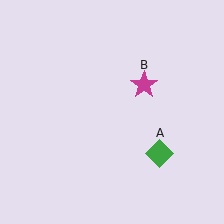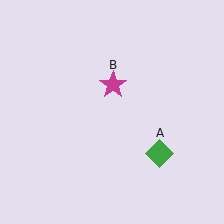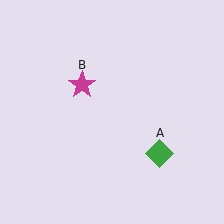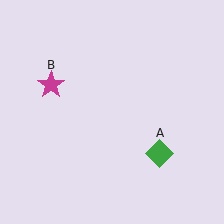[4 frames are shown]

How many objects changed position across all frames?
1 object changed position: magenta star (object B).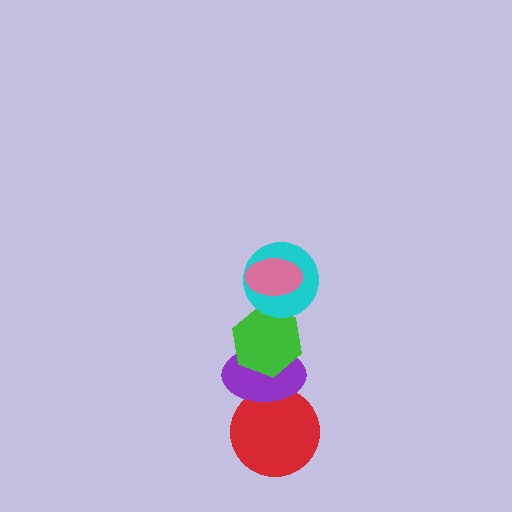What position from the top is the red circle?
The red circle is 5th from the top.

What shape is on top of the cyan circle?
The pink ellipse is on top of the cyan circle.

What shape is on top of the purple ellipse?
The green hexagon is on top of the purple ellipse.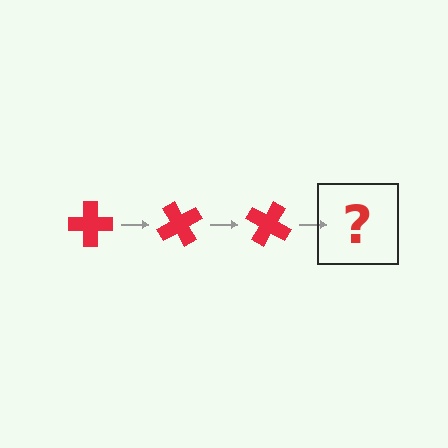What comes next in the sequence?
The next element should be a red cross rotated 180 degrees.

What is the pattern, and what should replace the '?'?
The pattern is that the cross rotates 60 degrees each step. The '?' should be a red cross rotated 180 degrees.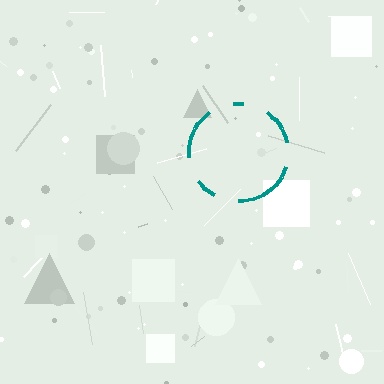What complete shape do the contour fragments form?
The contour fragments form a circle.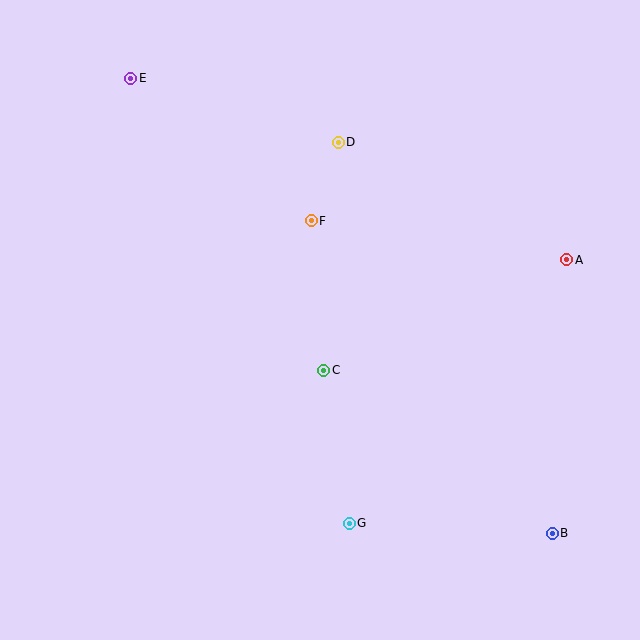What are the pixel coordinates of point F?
Point F is at (311, 221).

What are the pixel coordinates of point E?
Point E is at (131, 78).